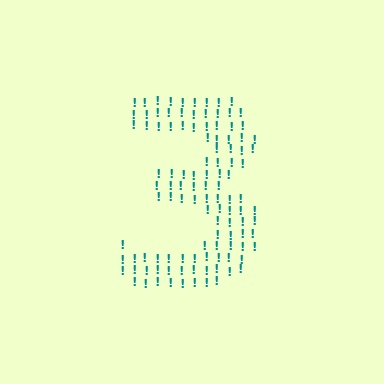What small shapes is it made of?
It is made of small exclamation marks.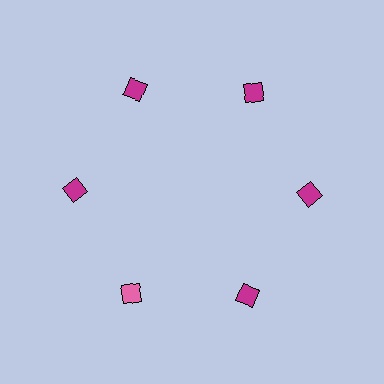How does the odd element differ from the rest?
It has a different color: pink instead of magenta.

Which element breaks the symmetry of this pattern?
The pink diamond at roughly the 7 o'clock position breaks the symmetry. All other shapes are magenta diamonds.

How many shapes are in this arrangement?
There are 6 shapes arranged in a ring pattern.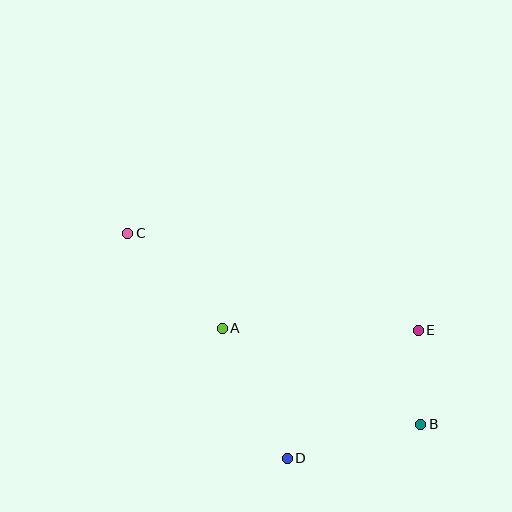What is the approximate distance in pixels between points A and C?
The distance between A and C is approximately 134 pixels.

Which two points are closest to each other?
Points B and E are closest to each other.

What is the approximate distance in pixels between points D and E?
The distance between D and E is approximately 184 pixels.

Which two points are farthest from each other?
Points B and C are farthest from each other.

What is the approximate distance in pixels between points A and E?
The distance between A and E is approximately 196 pixels.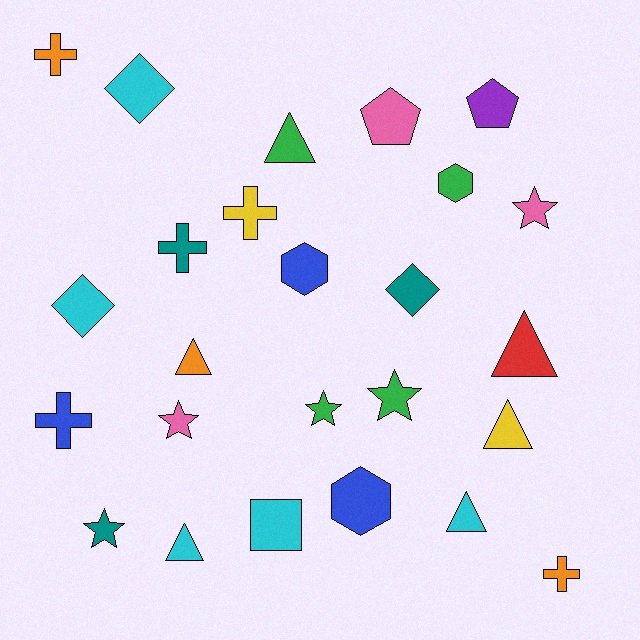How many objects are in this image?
There are 25 objects.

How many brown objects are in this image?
There are no brown objects.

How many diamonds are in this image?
There are 3 diamonds.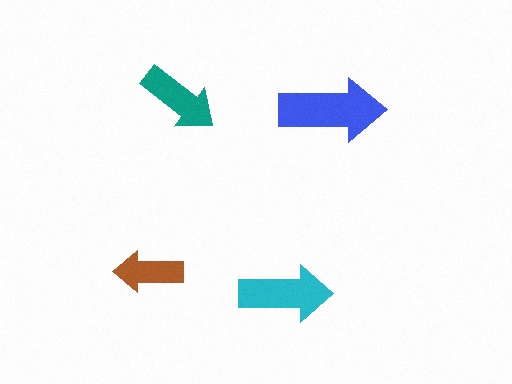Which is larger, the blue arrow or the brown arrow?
The blue one.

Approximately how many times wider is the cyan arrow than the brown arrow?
About 1.5 times wider.